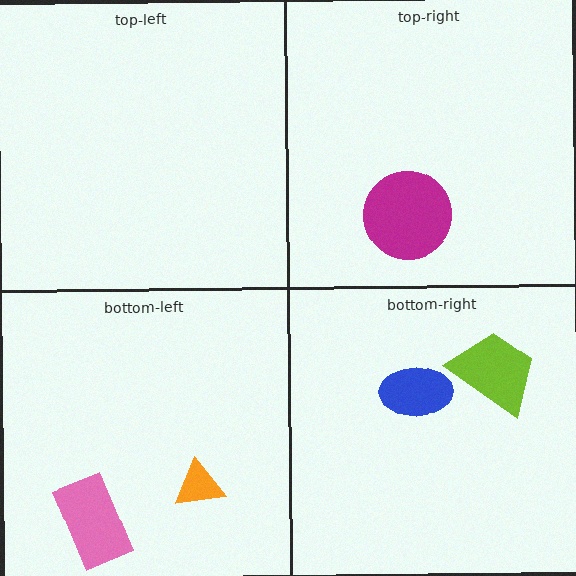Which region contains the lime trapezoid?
The bottom-right region.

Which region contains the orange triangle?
The bottom-left region.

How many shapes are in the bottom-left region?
2.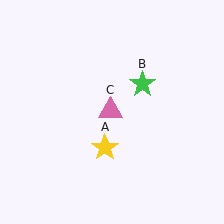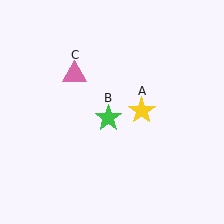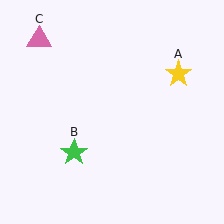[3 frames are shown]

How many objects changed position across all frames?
3 objects changed position: yellow star (object A), green star (object B), pink triangle (object C).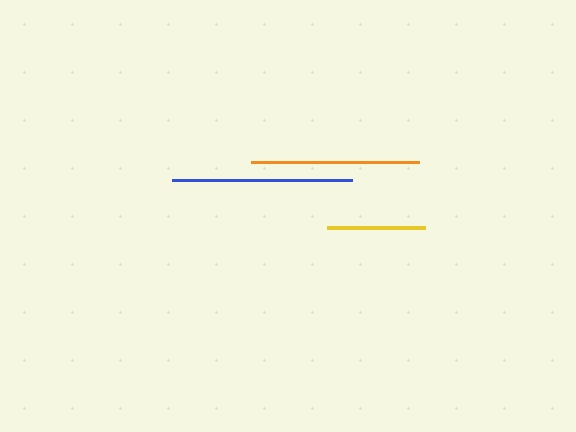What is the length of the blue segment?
The blue segment is approximately 180 pixels long.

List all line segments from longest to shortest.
From longest to shortest: blue, orange, yellow.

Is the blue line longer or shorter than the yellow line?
The blue line is longer than the yellow line.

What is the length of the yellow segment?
The yellow segment is approximately 98 pixels long.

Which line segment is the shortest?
The yellow line is the shortest at approximately 98 pixels.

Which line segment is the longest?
The blue line is the longest at approximately 180 pixels.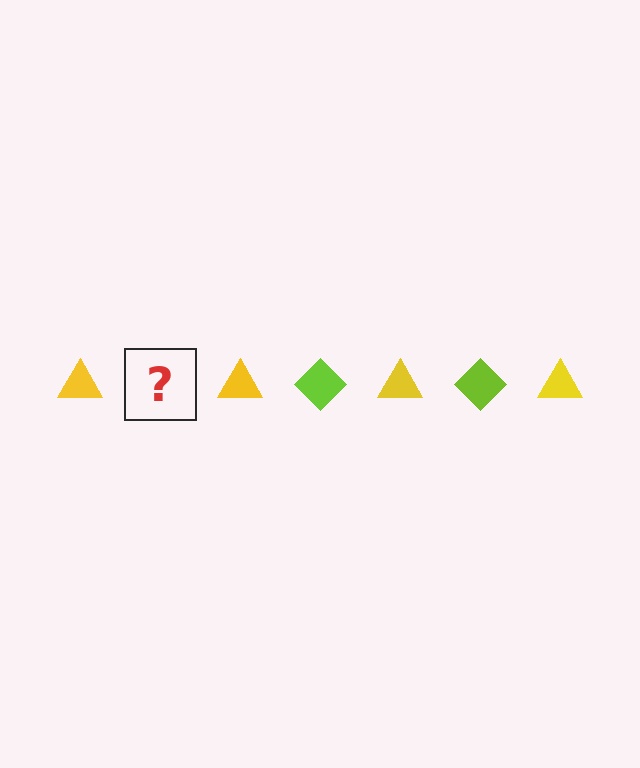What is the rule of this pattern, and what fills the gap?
The rule is that the pattern alternates between yellow triangle and lime diamond. The gap should be filled with a lime diamond.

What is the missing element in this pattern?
The missing element is a lime diamond.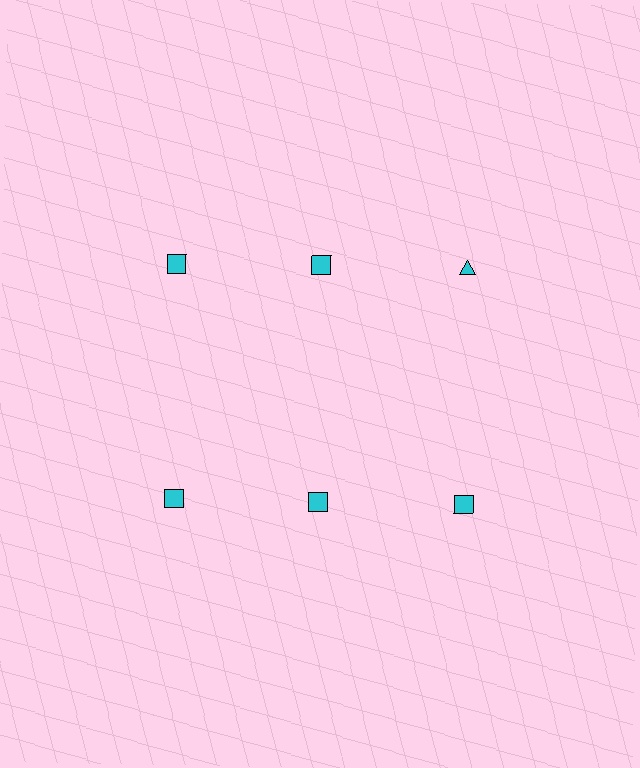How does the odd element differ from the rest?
It has a different shape: triangle instead of square.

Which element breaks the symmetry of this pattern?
The cyan triangle in the top row, center column breaks the symmetry. All other shapes are cyan squares.